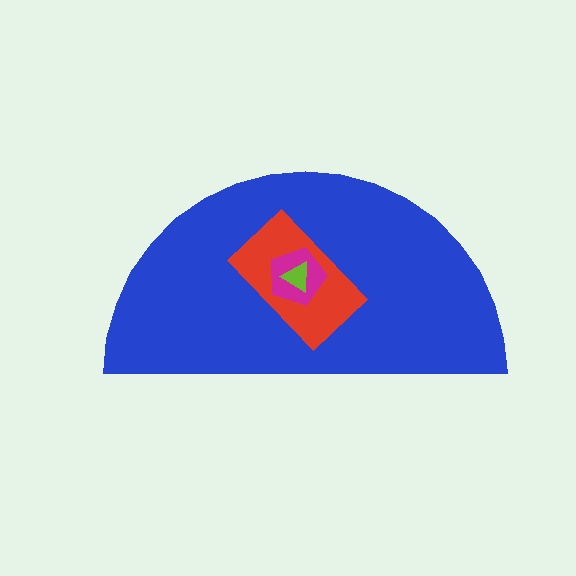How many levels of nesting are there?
4.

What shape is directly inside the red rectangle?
The magenta pentagon.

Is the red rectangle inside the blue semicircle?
Yes.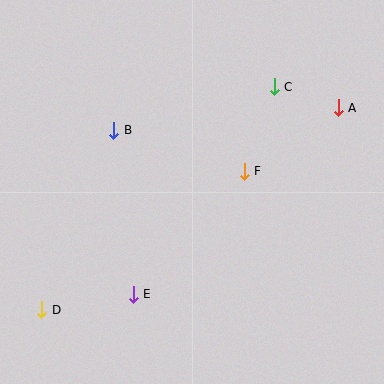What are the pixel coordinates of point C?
Point C is at (274, 87).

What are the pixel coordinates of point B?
Point B is at (114, 130).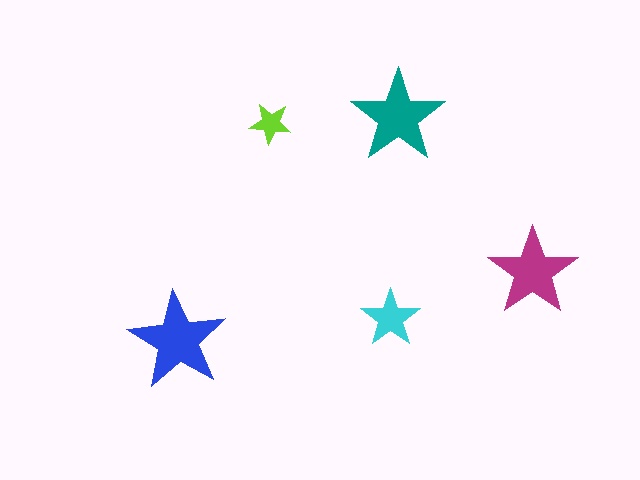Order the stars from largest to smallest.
the blue one, the teal one, the magenta one, the cyan one, the lime one.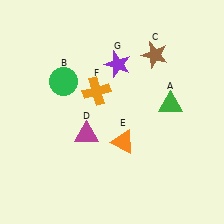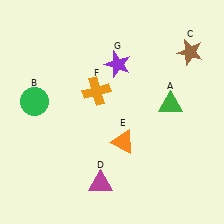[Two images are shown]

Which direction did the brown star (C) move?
The brown star (C) moved right.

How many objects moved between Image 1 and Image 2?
3 objects moved between the two images.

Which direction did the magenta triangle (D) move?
The magenta triangle (D) moved down.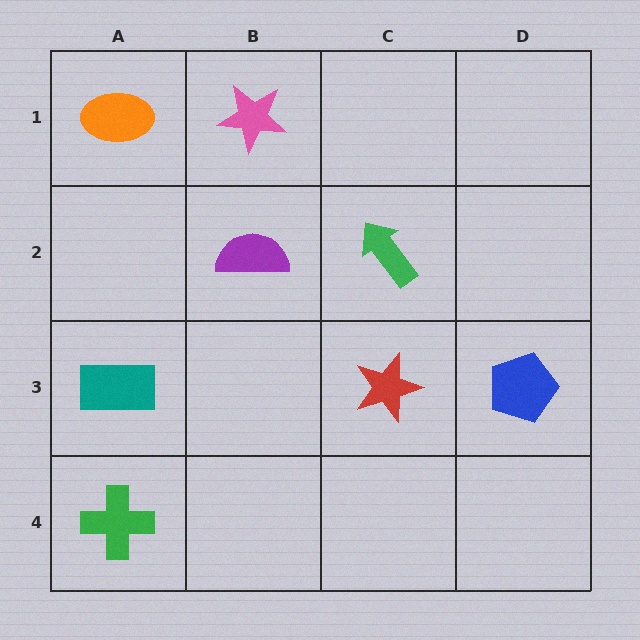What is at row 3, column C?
A red star.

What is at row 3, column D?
A blue pentagon.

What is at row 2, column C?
A green arrow.